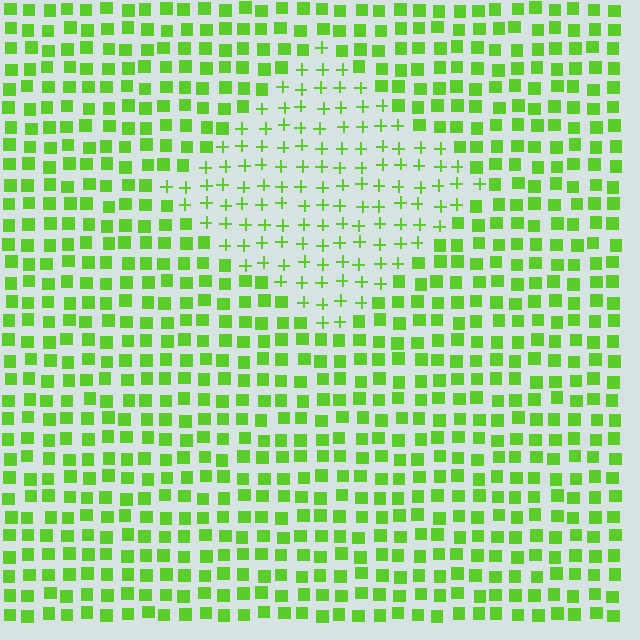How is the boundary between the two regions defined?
The boundary is defined by a change in element shape: plus signs inside vs. squares outside. All elements share the same color and spacing.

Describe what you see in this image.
The image is filled with small lime elements arranged in a uniform grid. A diamond-shaped region contains plus signs, while the surrounding area contains squares. The boundary is defined purely by the change in element shape.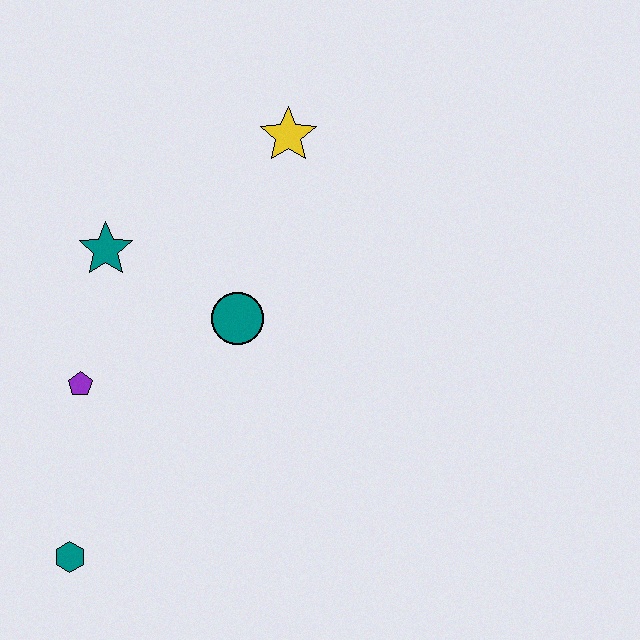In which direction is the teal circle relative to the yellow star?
The teal circle is below the yellow star.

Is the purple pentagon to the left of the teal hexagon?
No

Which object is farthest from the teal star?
The teal hexagon is farthest from the teal star.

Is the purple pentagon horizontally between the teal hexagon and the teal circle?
Yes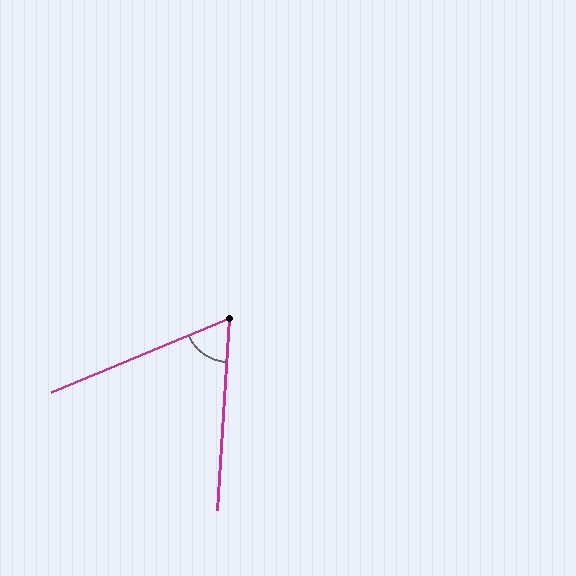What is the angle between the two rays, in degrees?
Approximately 64 degrees.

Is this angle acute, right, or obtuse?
It is acute.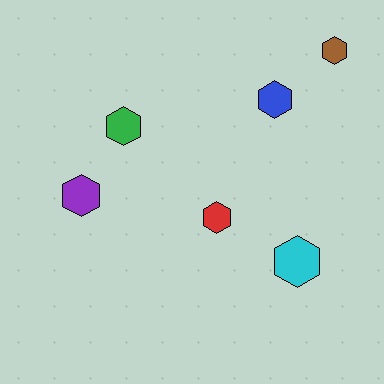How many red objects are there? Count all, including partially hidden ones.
There is 1 red object.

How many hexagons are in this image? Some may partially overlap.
There are 6 hexagons.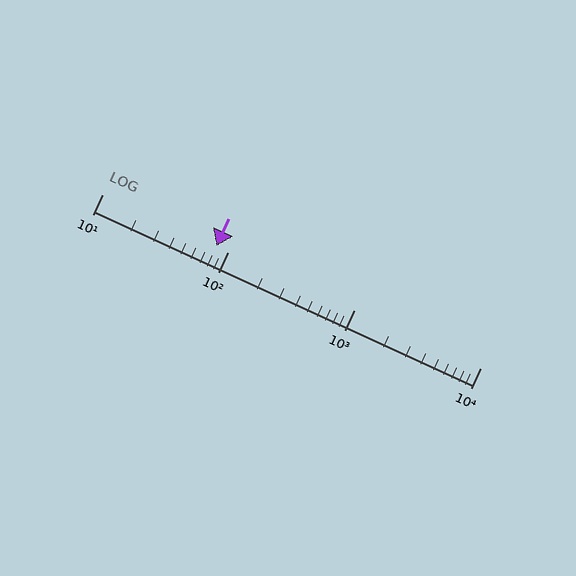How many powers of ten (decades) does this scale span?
The scale spans 3 decades, from 10 to 10000.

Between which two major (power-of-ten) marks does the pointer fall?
The pointer is between 10 and 100.